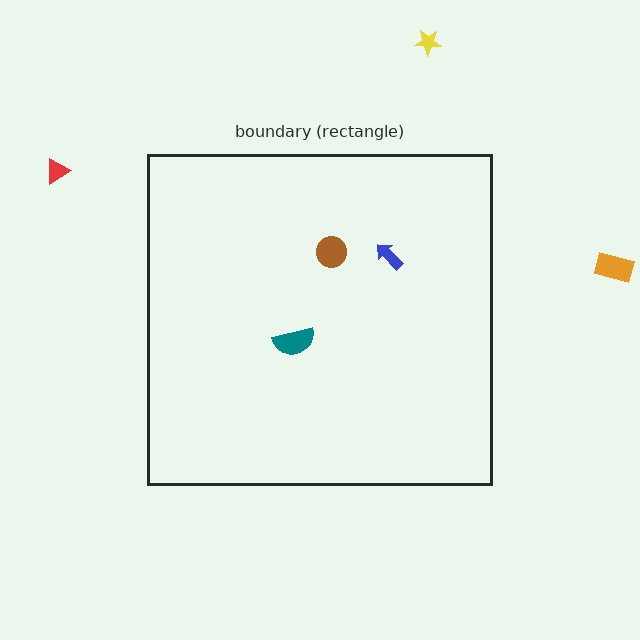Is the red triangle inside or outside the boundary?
Outside.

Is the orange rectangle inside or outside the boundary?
Outside.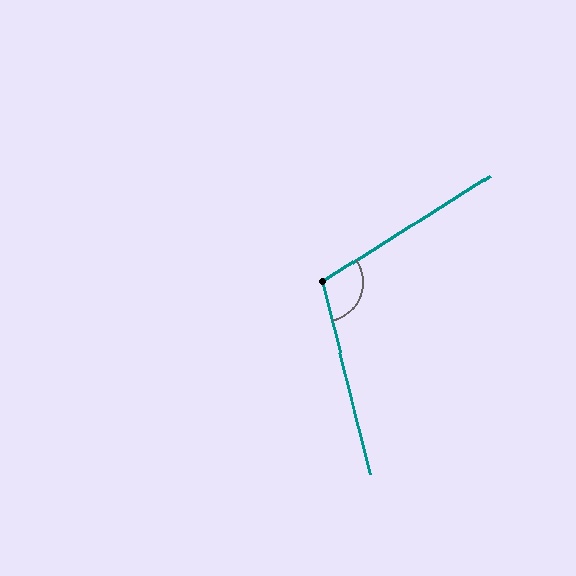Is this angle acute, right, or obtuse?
It is obtuse.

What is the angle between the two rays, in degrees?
Approximately 108 degrees.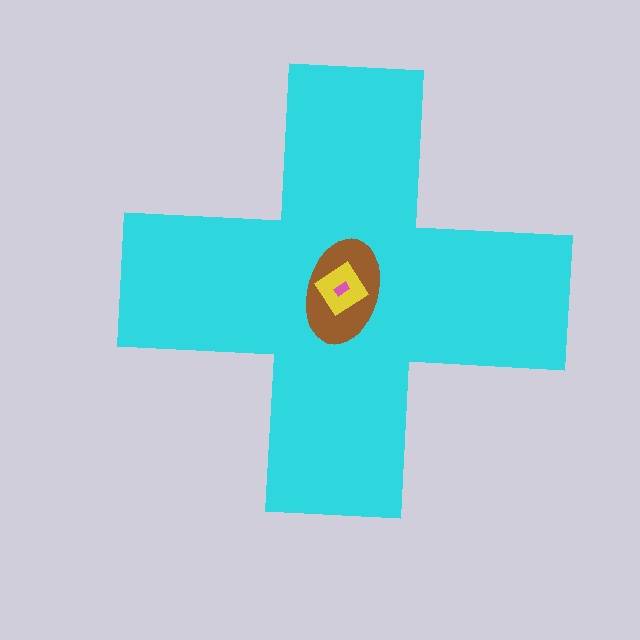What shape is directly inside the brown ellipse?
The yellow diamond.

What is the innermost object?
The pink rectangle.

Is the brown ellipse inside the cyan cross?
Yes.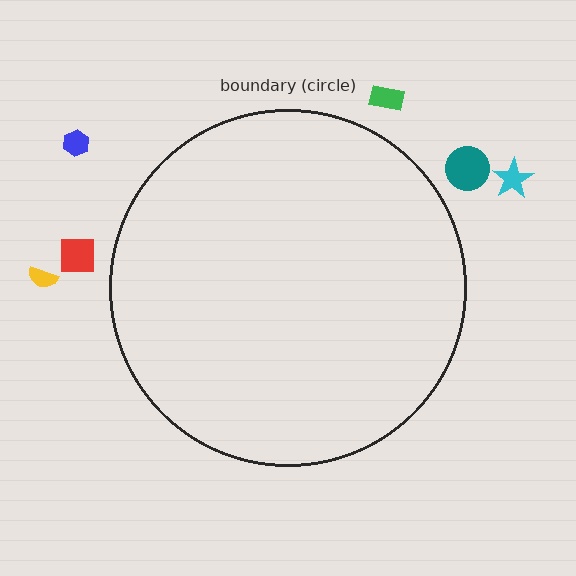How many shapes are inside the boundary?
0 inside, 6 outside.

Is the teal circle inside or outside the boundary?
Outside.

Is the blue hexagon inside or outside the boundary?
Outside.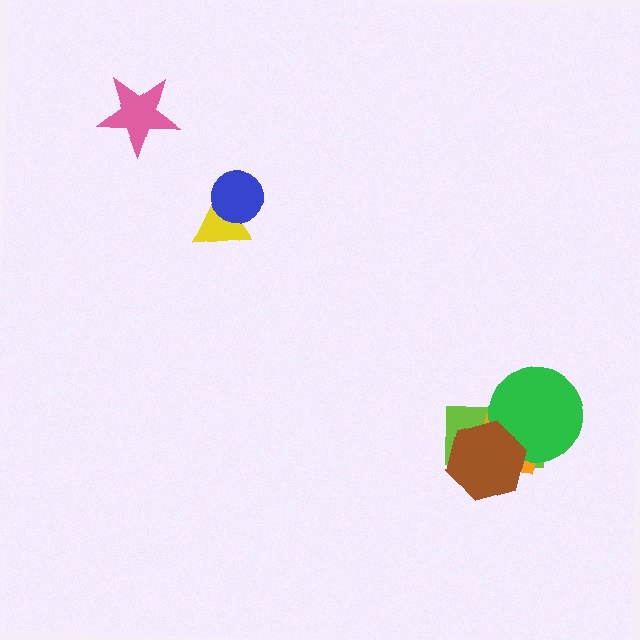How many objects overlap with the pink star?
0 objects overlap with the pink star.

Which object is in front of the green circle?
The brown hexagon is in front of the green circle.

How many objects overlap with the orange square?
3 objects overlap with the orange square.